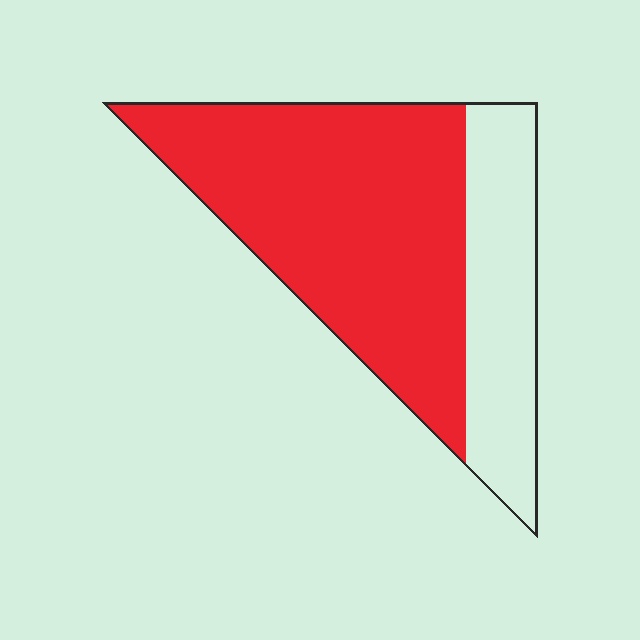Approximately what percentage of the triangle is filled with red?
Approximately 70%.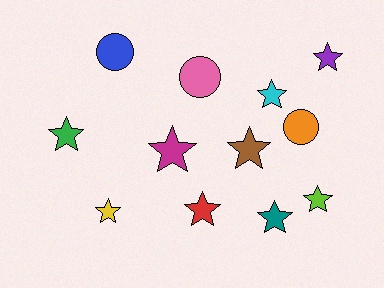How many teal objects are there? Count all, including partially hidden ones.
There is 1 teal object.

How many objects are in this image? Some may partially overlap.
There are 12 objects.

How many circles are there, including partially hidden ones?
There are 3 circles.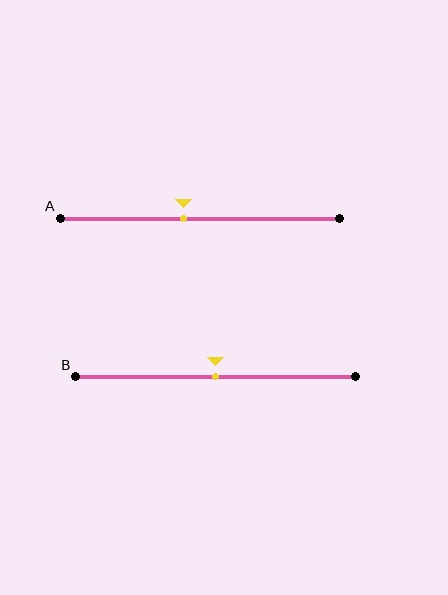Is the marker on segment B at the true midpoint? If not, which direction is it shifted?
Yes, the marker on segment B is at the true midpoint.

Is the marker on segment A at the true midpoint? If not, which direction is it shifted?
No, the marker on segment A is shifted to the left by about 6% of the segment length.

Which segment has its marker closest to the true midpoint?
Segment B has its marker closest to the true midpoint.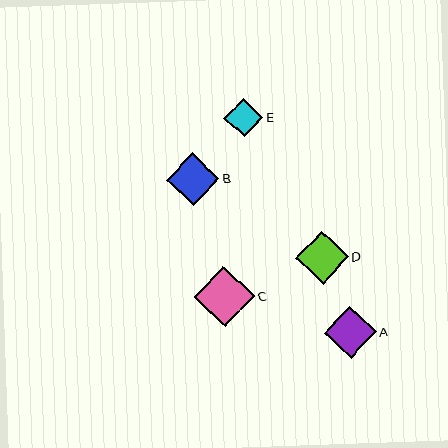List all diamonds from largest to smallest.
From largest to smallest: C, B, D, A, E.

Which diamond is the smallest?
Diamond E is the smallest with a size of approximately 39 pixels.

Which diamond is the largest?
Diamond C is the largest with a size of approximately 60 pixels.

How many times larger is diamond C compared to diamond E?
Diamond C is approximately 1.5 times the size of diamond E.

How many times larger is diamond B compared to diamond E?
Diamond B is approximately 1.4 times the size of diamond E.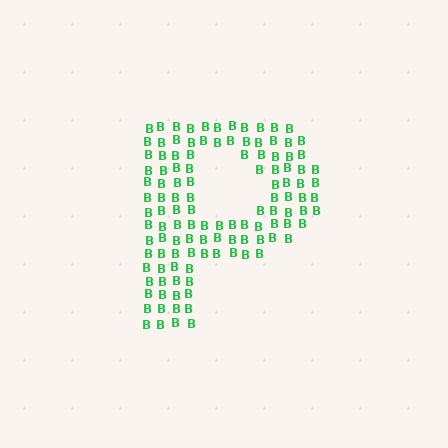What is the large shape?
The large shape is the letter P.